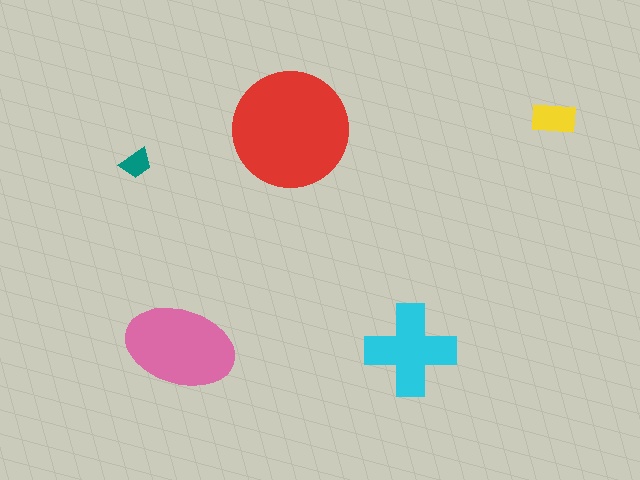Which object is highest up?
The yellow rectangle is topmost.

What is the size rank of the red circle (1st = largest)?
1st.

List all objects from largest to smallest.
The red circle, the pink ellipse, the cyan cross, the yellow rectangle, the teal trapezoid.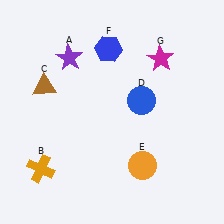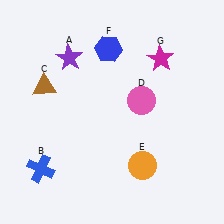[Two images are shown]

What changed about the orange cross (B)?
In Image 1, B is orange. In Image 2, it changed to blue.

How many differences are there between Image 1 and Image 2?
There are 2 differences between the two images.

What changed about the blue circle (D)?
In Image 1, D is blue. In Image 2, it changed to pink.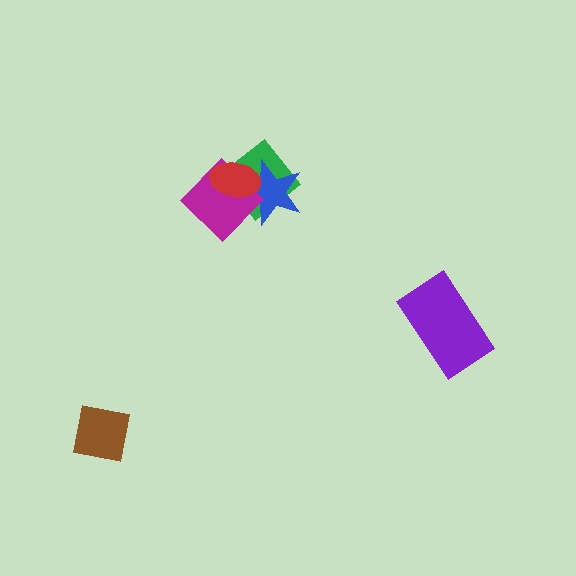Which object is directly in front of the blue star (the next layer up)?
The magenta diamond is directly in front of the blue star.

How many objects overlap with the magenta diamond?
3 objects overlap with the magenta diamond.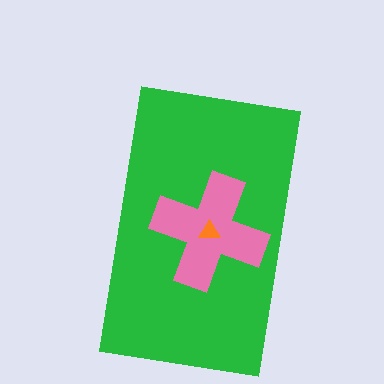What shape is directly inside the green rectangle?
The pink cross.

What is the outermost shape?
The green rectangle.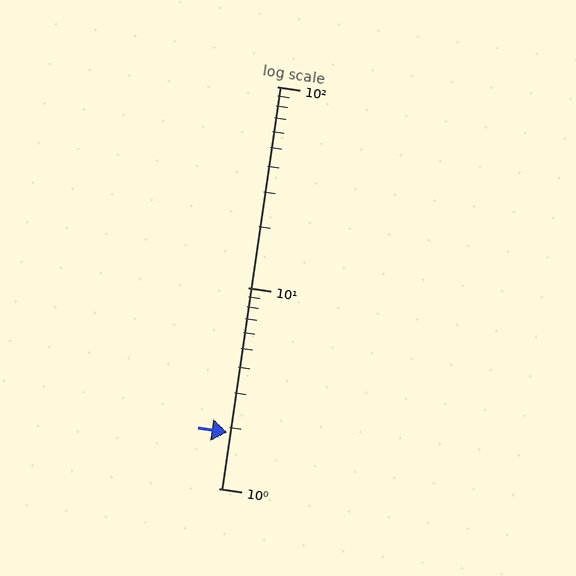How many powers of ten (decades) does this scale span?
The scale spans 2 decades, from 1 to 100.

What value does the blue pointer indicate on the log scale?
The pointer indicates approximately 1.9.